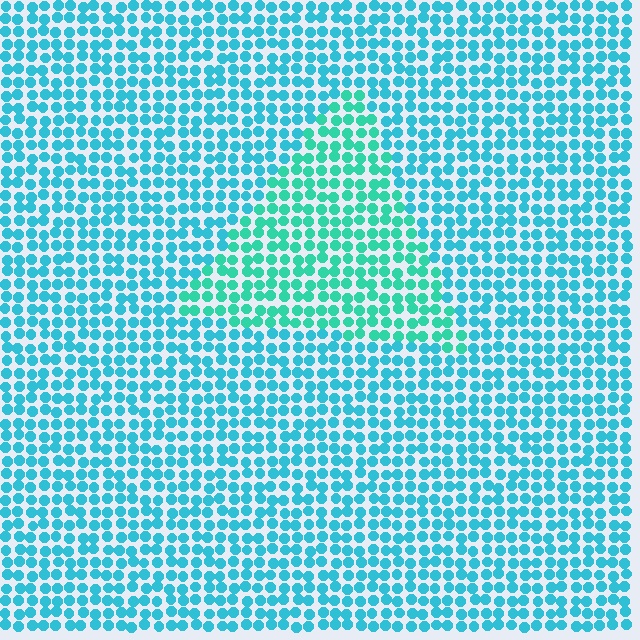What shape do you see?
I see a triangle.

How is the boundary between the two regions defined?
The boundary is defined purely by a slight shift in hue (about 25 degrees). Spacing, size, and orientation are identical on both sides.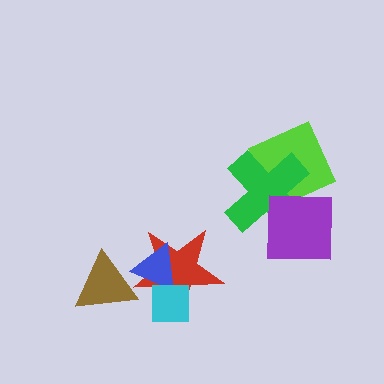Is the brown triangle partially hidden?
No, no other shape covers it.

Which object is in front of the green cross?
The purple square is in front of the green cross.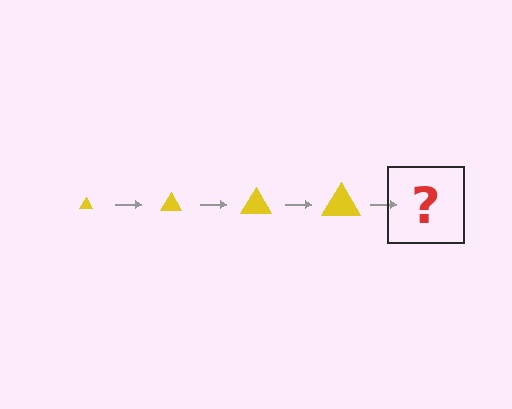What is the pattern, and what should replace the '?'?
The pattern is that the triangle gets progressively larger each step. The '?' should be a yellow triangle, larger than the previous one.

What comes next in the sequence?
The next element should be a yellow triangle, larger than the previous one.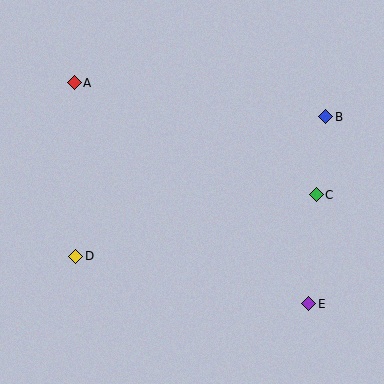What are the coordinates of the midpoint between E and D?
The midpoint between E and D is at (192, 280).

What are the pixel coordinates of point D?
Point D is at (76, 256).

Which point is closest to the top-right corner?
Point B is closest to the top-right corner.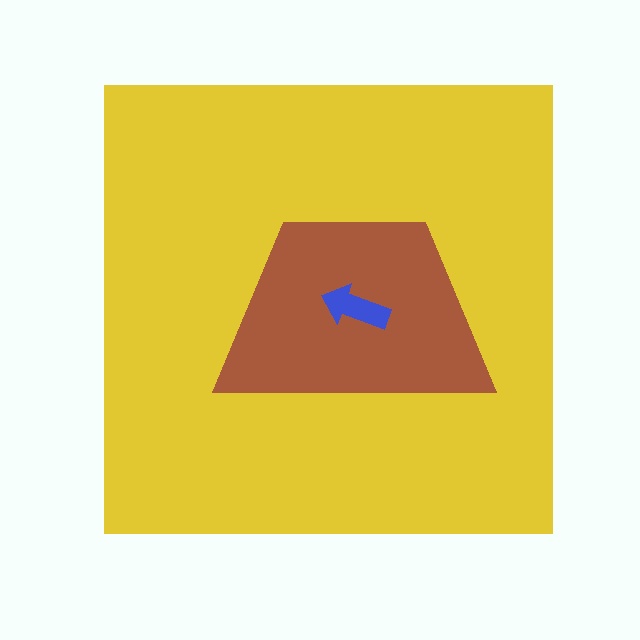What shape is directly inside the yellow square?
The brown trapezoid.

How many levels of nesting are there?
3.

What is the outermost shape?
The yellow square.